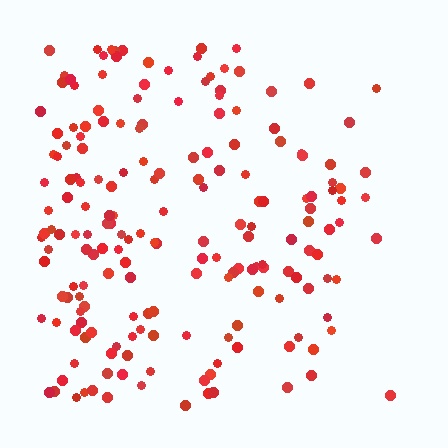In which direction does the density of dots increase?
From right to left, with the left side densest.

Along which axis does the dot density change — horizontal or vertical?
Horizontal.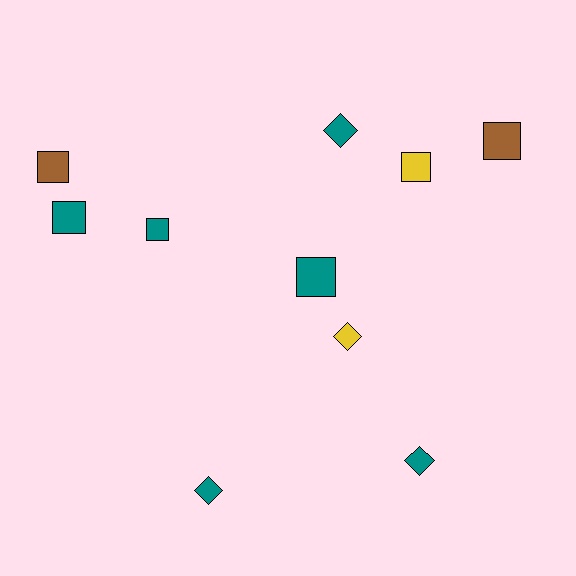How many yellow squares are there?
There is 1 yellow square.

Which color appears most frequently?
Teal, with 6 objects.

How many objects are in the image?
There are 10 objects.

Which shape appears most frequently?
Square, with 6 objects.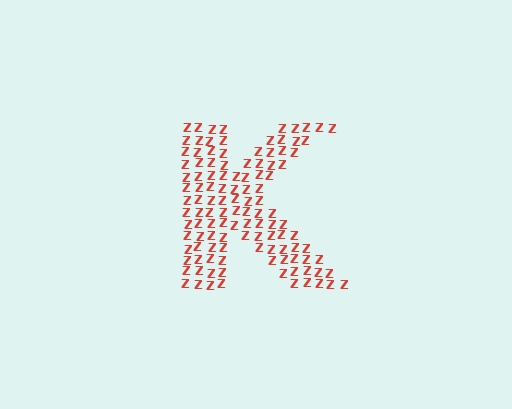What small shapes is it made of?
It is made of small letter Z's.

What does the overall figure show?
The overall figure shows the letter K.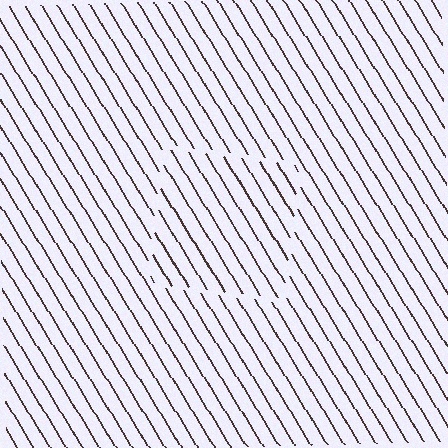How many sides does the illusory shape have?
4 sides — the line-ends trace a square.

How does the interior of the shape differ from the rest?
The interior of the shape contains the same grating, shifted by half a period — the contour is defined by the phase discontinuity where line-ends from the inner and outer gratings abut.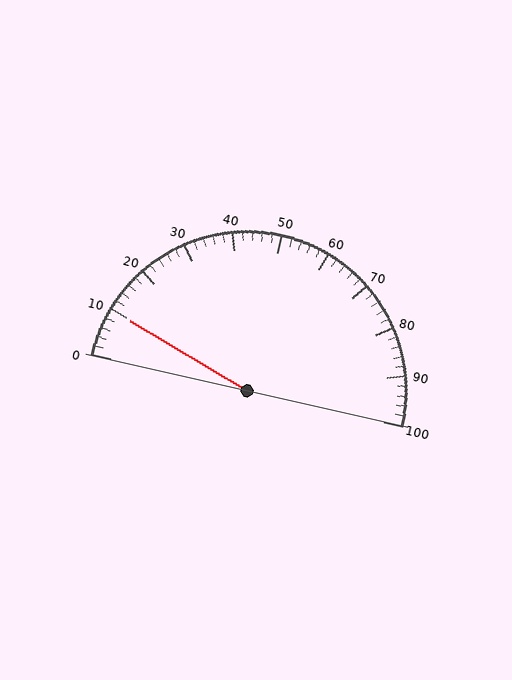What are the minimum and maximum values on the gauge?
The gauge ranges from 0 to 100.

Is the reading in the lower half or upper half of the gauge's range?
The reading is in the lower half of the range (0 to 100).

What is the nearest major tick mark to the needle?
The nearest major tick mark is 10.